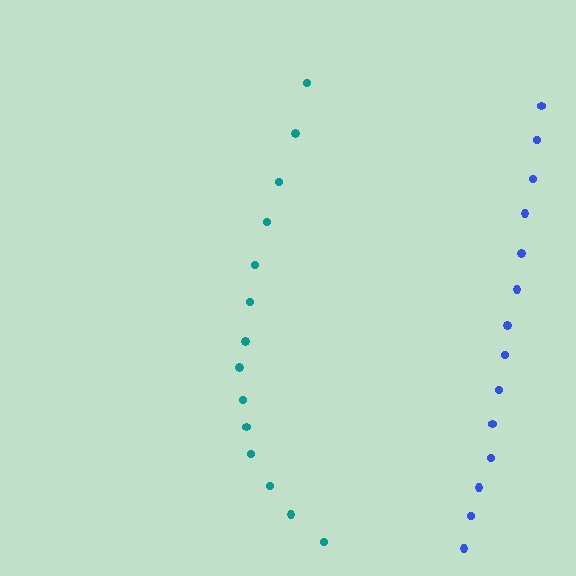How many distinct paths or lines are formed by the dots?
There are 2 distinct paths.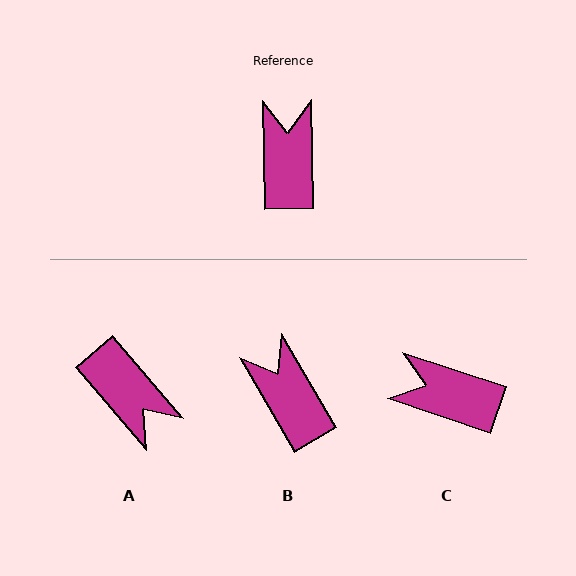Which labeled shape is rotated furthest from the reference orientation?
A, about 141 degrees away.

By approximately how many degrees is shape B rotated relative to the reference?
Approximately 29 degrees counter-clockwise.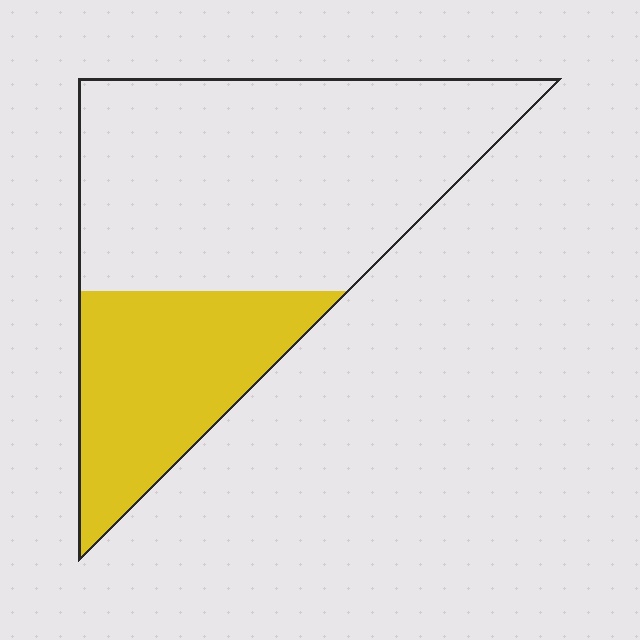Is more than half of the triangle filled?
No.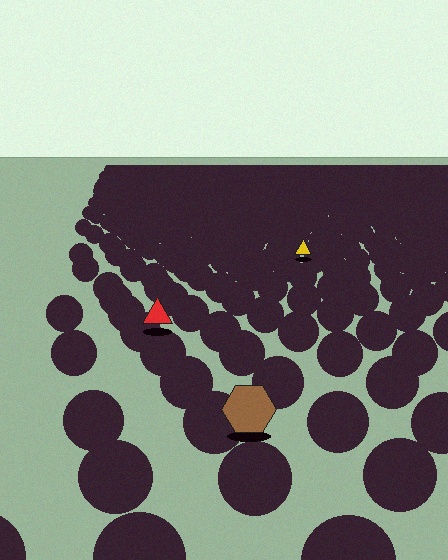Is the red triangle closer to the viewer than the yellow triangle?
Yes. The red triangle is closer — you can tell from the texture gradient: the ground texture is coarser near it.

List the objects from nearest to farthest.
From nearest to farthest: the brown hexagon, the red triangle, the yellow triangle.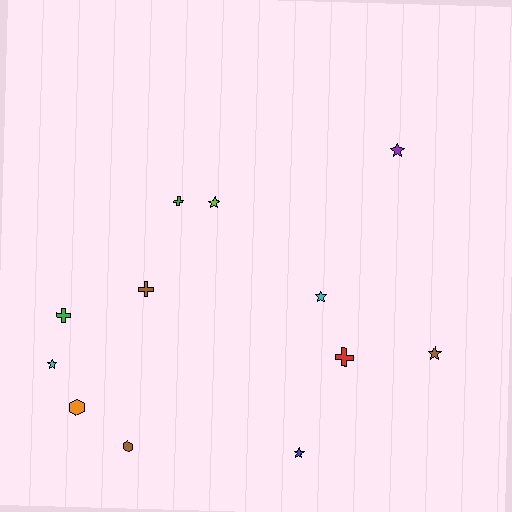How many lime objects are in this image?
There is 1 lime object.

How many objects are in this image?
There are 12 objects.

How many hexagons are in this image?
There are 2 hexagons.